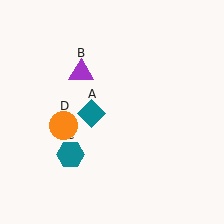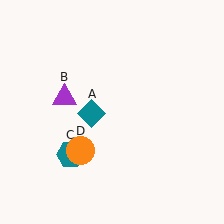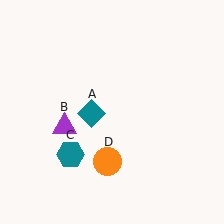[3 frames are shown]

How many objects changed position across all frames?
2 objects changed position: purple triangle (object B), orange circle (object D).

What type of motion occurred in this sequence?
The purple triangle (object B), orange circle (object D) rotated counterclockwise around the center of the scene.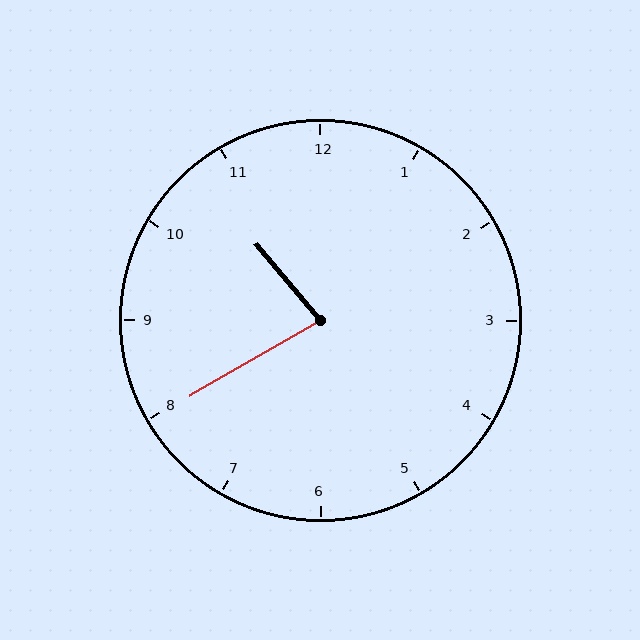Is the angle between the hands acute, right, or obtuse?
It is acute.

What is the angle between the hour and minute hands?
Approximately 80 degrees.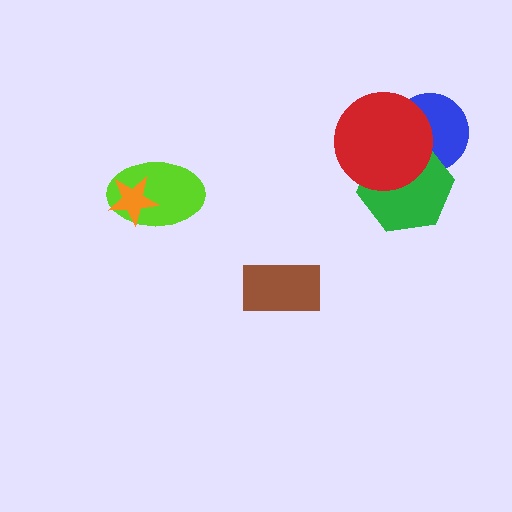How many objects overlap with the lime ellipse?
1 object overlaps with the lime ellipse.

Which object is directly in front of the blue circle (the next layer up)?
The green hexagon is directly in front of the blue circle.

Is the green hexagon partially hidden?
Yes, it is partially covered by another shape.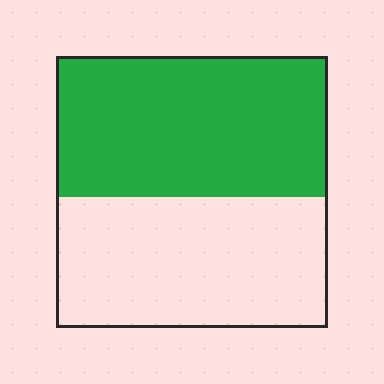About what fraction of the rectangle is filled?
About one half (1/2).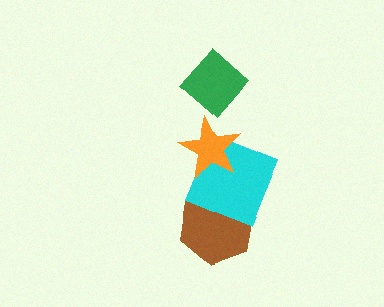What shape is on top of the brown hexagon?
The cyan square is on top of the brown hexagon.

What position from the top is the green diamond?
The green diamond is 1st from the top.